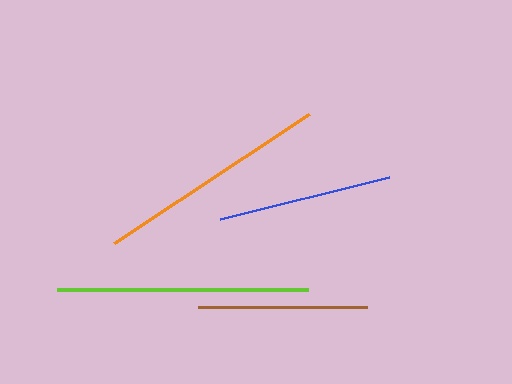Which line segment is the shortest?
The brown line is the shortest at approximately 169 pixels.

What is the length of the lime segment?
The lime segment is approximately 251 pixels long.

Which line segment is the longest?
The lime line is the longest at approximately 251 pixels.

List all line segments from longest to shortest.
From longest to shortest: lime, orange, blue, brown.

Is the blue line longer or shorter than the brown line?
The blue line is longer than the brown line.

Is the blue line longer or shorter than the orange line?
The orange line is longer than the blue line.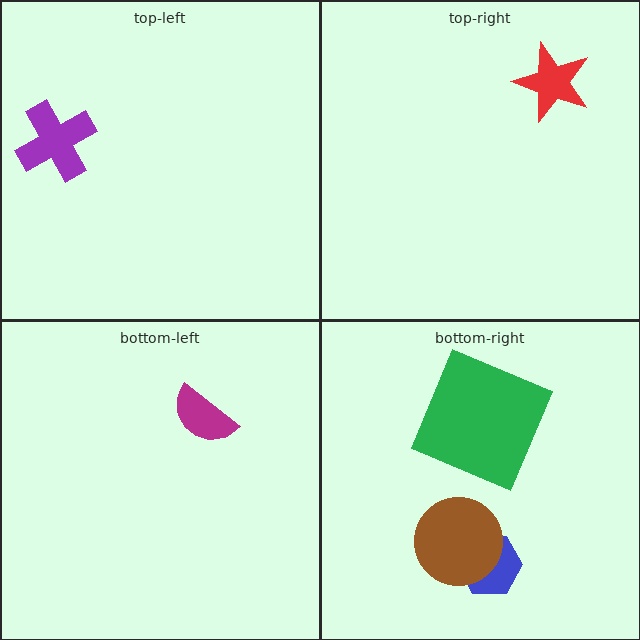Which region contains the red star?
The top-right region.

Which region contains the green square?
The bottom-right region.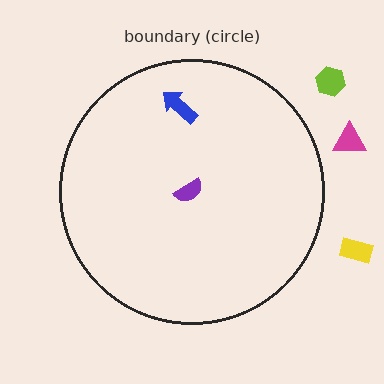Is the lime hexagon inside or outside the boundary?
Outside.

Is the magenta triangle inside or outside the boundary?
Outside.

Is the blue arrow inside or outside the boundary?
Inside.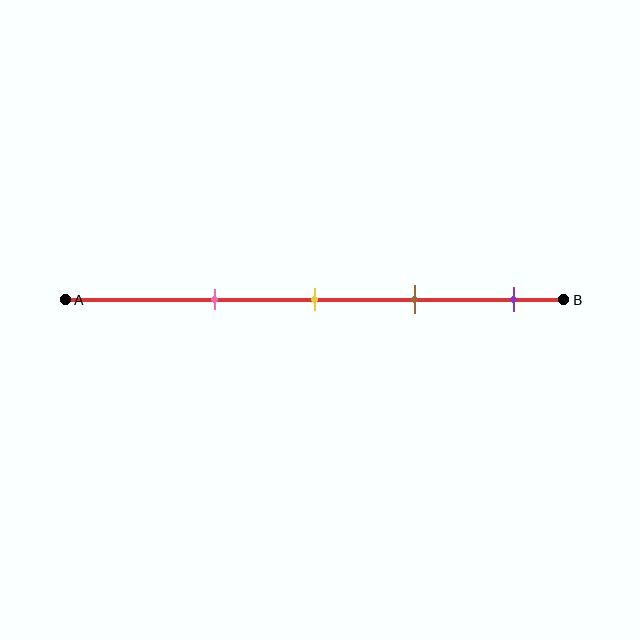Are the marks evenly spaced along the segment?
Yes, the marks are approximately evenly spaced.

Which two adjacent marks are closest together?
The yellow and brown marks are the closest adjacent pair.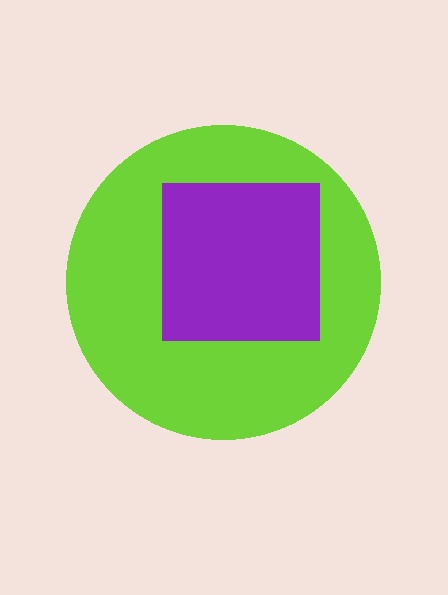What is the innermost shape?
The purple square.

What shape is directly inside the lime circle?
The purple square.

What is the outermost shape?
The lime circle.